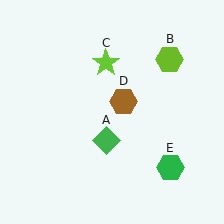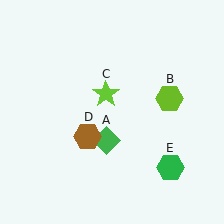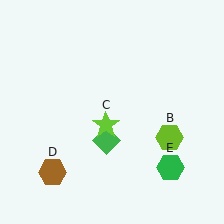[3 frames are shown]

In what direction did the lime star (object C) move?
The lime star (object C) moved down.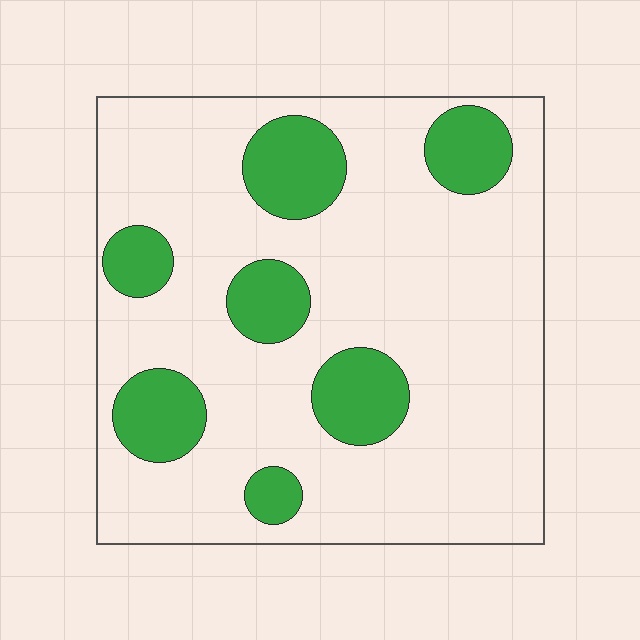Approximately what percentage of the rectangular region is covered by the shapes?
Approximately 20%.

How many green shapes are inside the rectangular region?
7.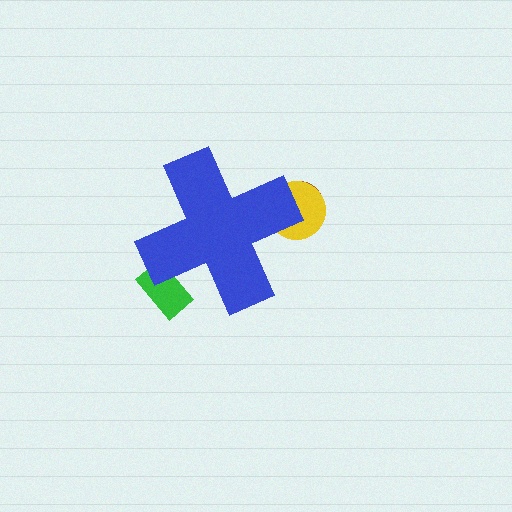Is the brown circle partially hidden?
Yes, the brown circle is partially hidden behind the blue cross.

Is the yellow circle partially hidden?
Yes, the yellow circle is partially hidden behind the blue cross.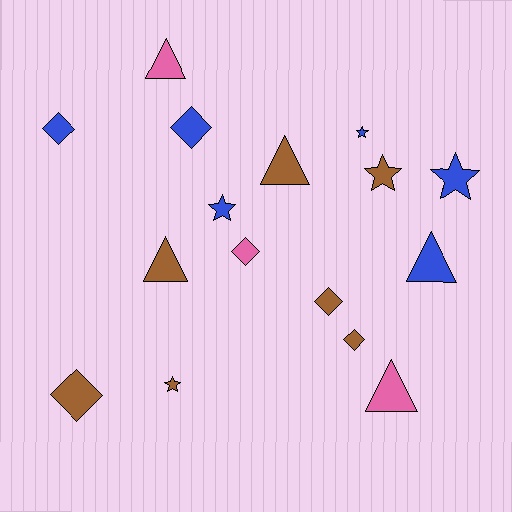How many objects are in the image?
There are 16 objects.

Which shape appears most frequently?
Diamond, with 6 objects.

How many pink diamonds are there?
There is 1 pink diamond.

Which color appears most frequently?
Brown, with 7 objects.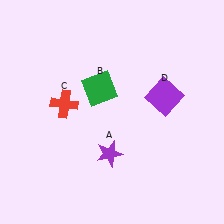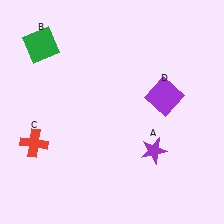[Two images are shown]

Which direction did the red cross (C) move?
The red cross (C) moved down.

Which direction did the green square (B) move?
The green square (B) moved left.